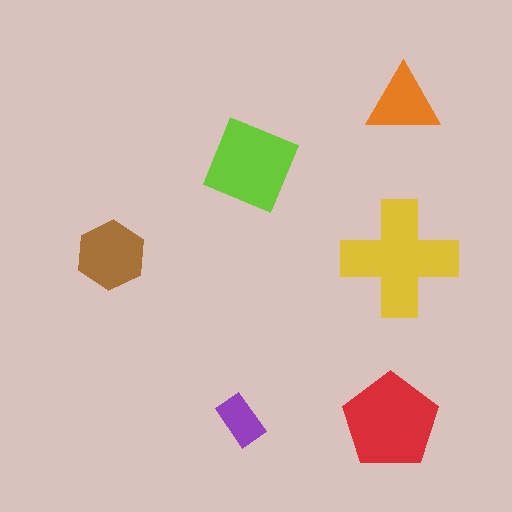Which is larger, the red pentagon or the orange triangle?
The red pentagon.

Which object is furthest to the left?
The brown hexagon is leftmost.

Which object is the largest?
The yellow cross.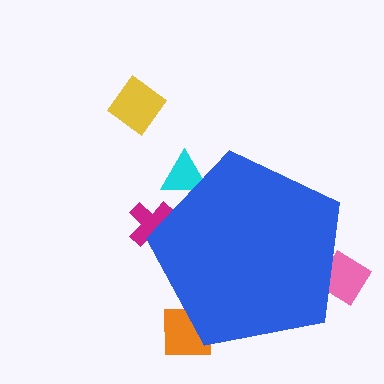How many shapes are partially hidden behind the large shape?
4 shapes are partially hidden.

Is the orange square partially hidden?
Yes, the orange square is partially hidden behind the blue pentagon.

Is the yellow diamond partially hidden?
No, the yellow diamond is fully visible.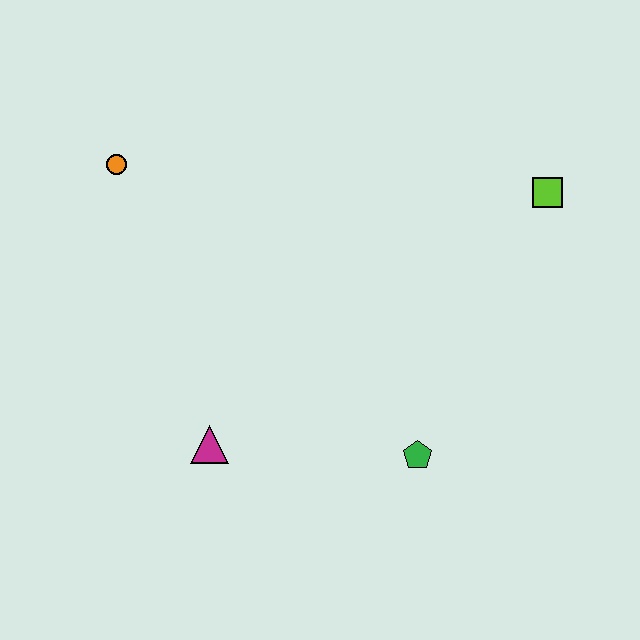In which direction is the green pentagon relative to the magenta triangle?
The green pentagon is to the right of the magenta triangle.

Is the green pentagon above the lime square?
No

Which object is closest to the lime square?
The green pentagon is closest to the lime square.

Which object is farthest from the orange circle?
The lime square is farthest from the orange circle.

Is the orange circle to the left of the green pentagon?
Yes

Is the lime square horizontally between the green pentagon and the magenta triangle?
No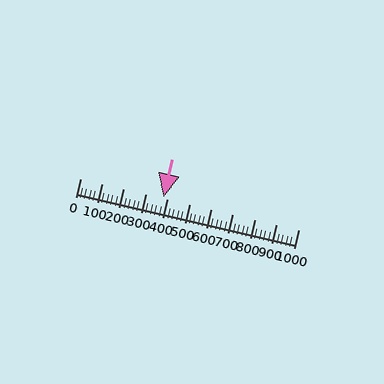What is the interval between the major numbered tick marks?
The major tick marks are spaced 100 units apart.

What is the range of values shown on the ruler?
The ruler shows values from 0 to 1000.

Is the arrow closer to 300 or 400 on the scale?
The arrow is closer to 400.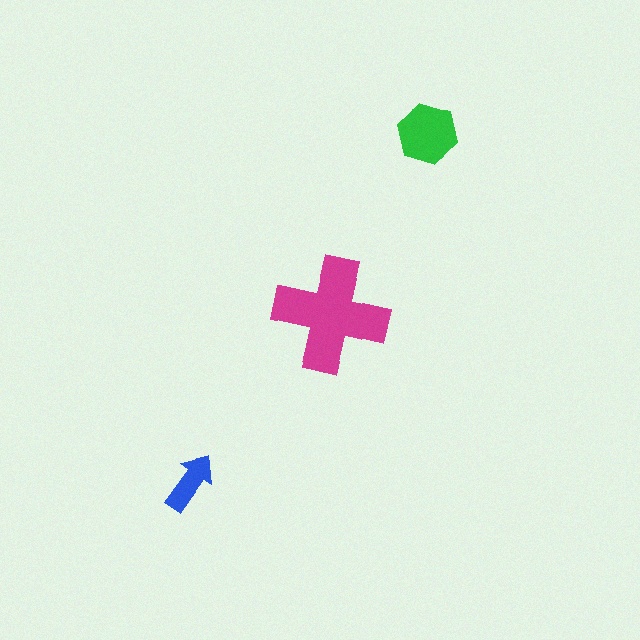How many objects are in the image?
There are 3 objects in the image.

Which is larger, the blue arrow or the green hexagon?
The green hexagon.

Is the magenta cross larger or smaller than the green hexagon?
Larger.